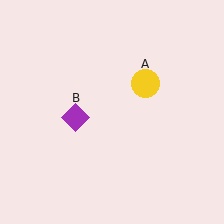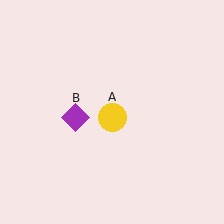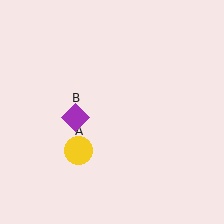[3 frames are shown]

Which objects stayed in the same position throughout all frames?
Purple diamond (object B) remained stationary.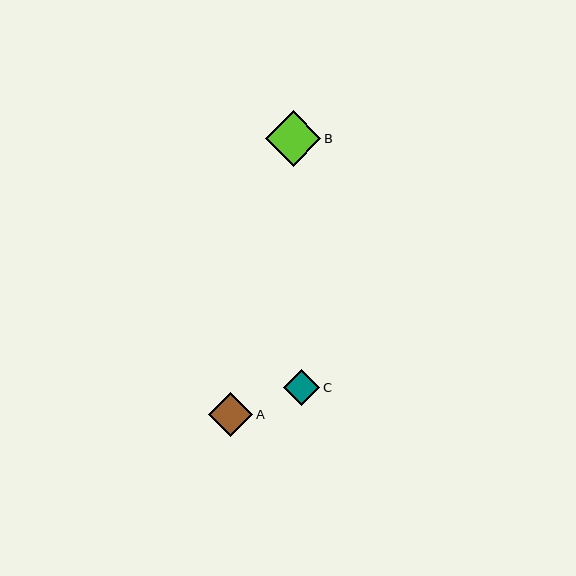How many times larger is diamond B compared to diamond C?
Diamond B is approximately 1.5 times the size of diamond C.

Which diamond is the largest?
Diamond B is the largest with a size of approximately 56 pixels.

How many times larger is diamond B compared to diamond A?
Diamond B is approximately 1.3 times the size of diamond A.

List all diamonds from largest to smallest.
From largest to smallest: B, A, C.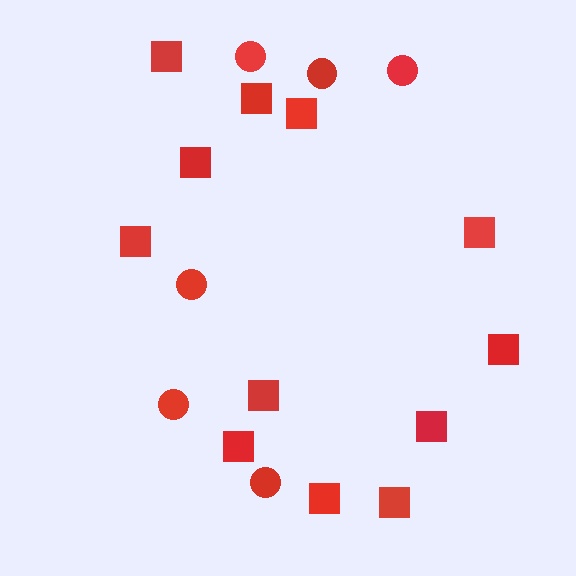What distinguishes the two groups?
There are 2 groups: one group of squares (12) and one group of circles (6).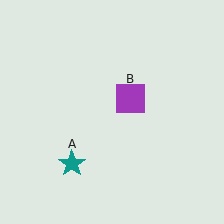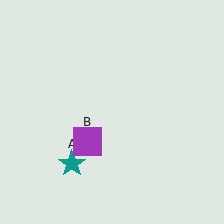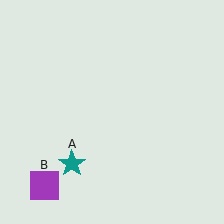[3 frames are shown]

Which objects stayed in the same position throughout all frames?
Teal star (object A) remained stationary.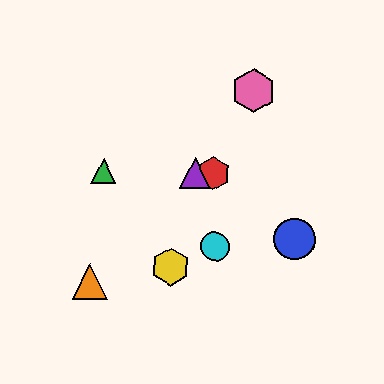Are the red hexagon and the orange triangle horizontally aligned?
No, the red hexagon is at y≈173 and the orange triangle is at y≈281.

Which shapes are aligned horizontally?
The red hexagon, the green triangle, the purple triangle are aligned horizontally.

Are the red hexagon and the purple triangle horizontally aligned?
Yes, both are at y≈173.